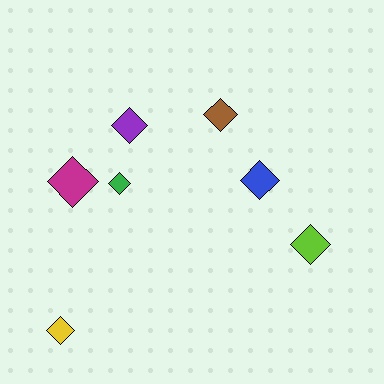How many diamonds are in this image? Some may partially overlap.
There are 7 diamonds.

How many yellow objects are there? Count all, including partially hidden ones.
There is 1 yellow object.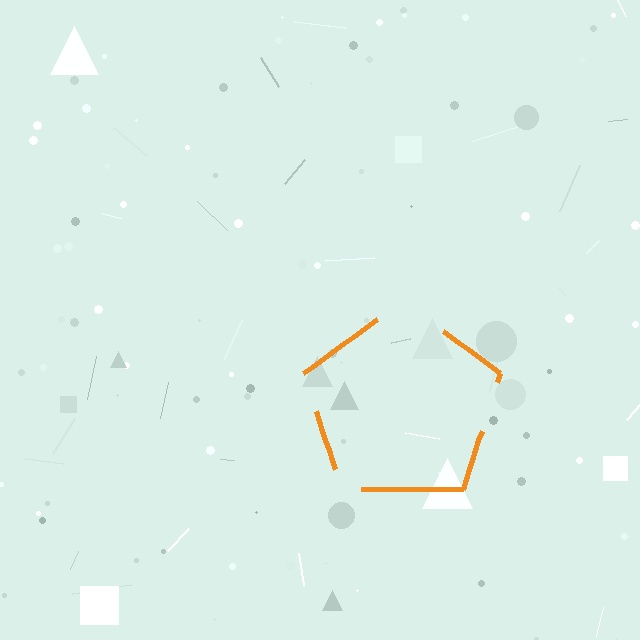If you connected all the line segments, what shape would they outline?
They would outline a pentagon.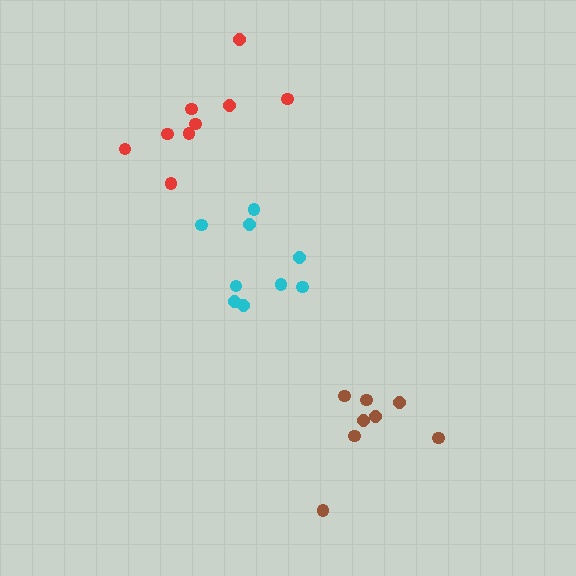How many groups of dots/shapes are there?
There are 3 groups.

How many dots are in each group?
Group 1: 8 dots, Group 2: 9 dots, Group 3: 9 dots (26 total).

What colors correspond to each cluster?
The clusters are colored: brown, cyan, red.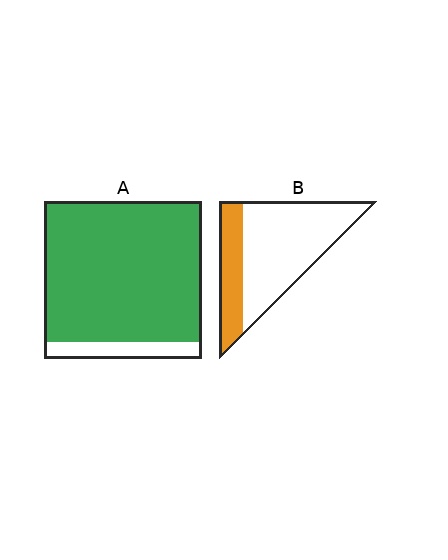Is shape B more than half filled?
No.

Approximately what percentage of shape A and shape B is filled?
A is approximately 90% and B is approximately 30%.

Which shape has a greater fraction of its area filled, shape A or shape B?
Shape A.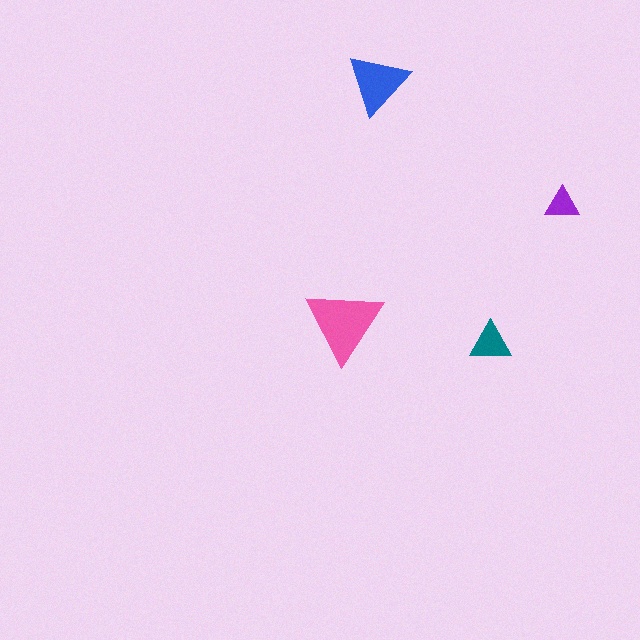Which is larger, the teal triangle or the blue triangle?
The blue one.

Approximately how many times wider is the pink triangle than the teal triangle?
About 2 times wider.